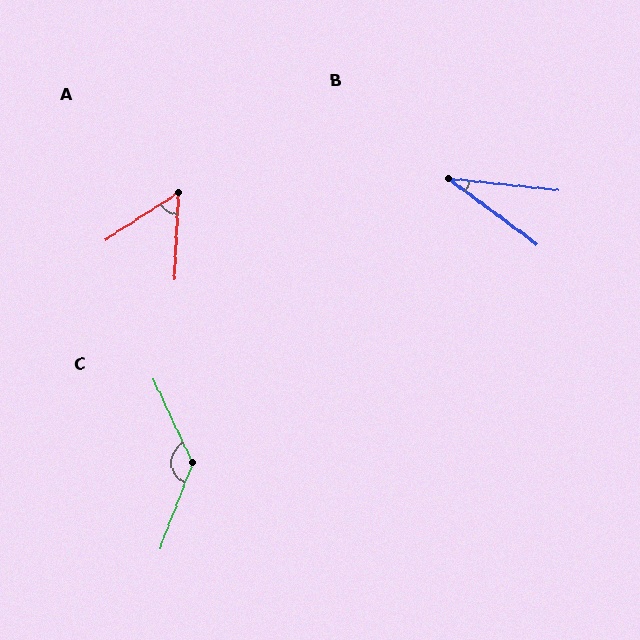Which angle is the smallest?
B, at approximately 30 degrees.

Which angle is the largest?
C, at approximately 134 degrees.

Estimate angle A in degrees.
Approximately 55 degrees.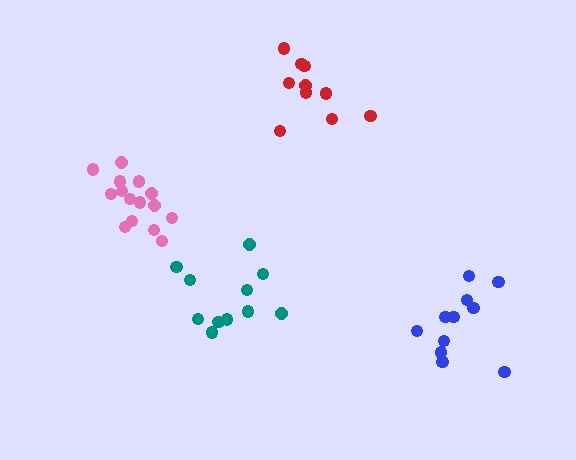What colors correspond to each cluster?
The clusters are colored: pink, teal, blue, red.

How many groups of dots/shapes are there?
There are 4 groups.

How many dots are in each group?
Group 1: 15 dots, Group 2: 11 dots, Group 3: 11 dots, Group 4: 10 dots (47 total).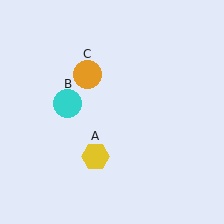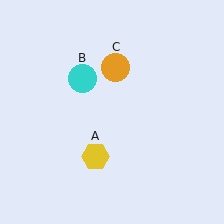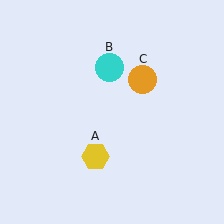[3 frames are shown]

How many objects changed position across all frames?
2 objects changed position: cyan circle (object B), orange circle (object C).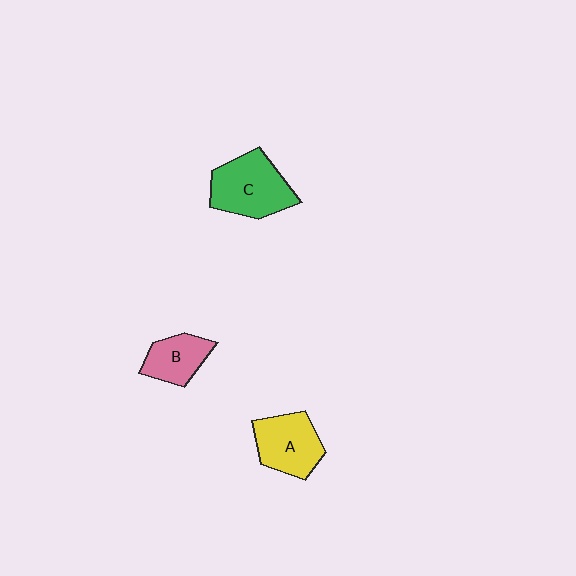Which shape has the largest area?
Shape C (green).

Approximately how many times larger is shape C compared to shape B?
Approximately 1.6 times.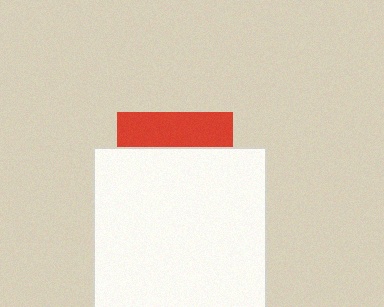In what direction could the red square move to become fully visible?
The red square could move up. That would shift it out from behind the white square entirely.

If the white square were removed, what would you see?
You would see the complete red square.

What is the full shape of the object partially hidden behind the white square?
The partially hidden object is a red square.